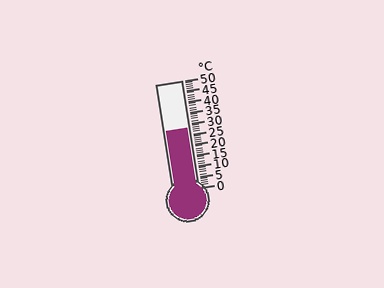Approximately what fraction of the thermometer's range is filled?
The thermometer is filled to approximately 55% of its range.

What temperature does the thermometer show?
The thermometer shows approximately 28°C.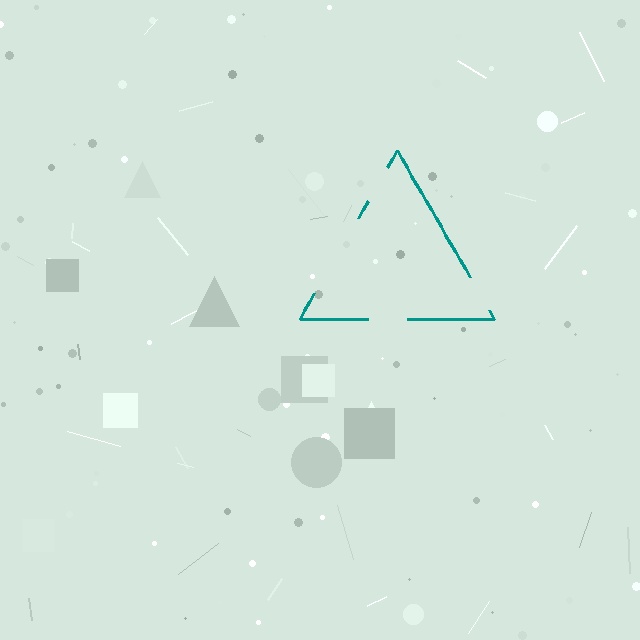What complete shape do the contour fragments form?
The contour fragments form a triangle.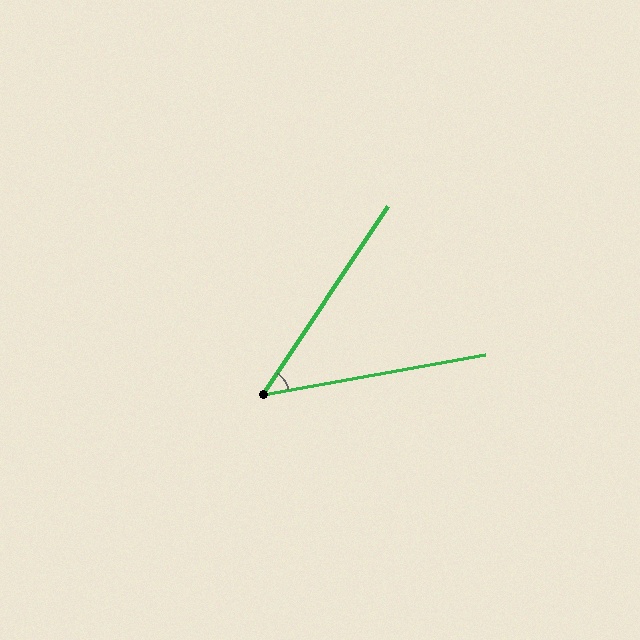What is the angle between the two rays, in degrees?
Approximately 46 degrees.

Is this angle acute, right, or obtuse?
It is acute.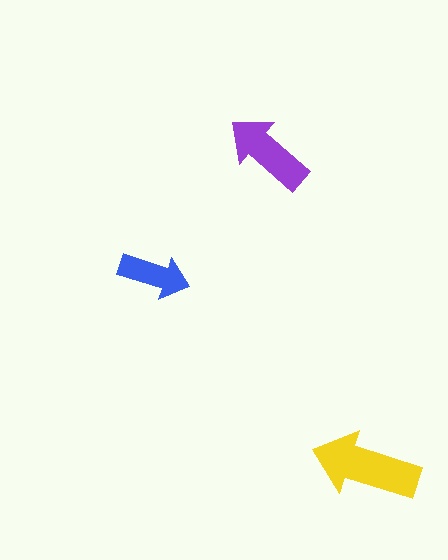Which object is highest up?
The purple arrow is topmost.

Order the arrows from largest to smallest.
the yellow one, the purple one, the blue one.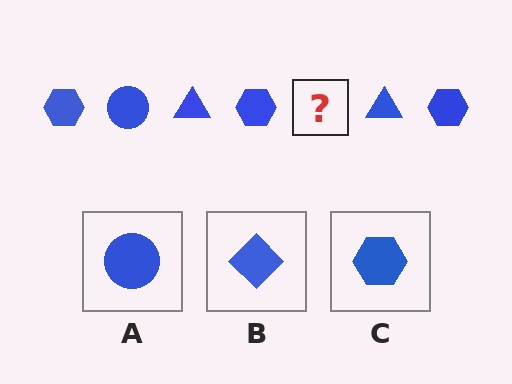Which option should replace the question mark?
Option A.